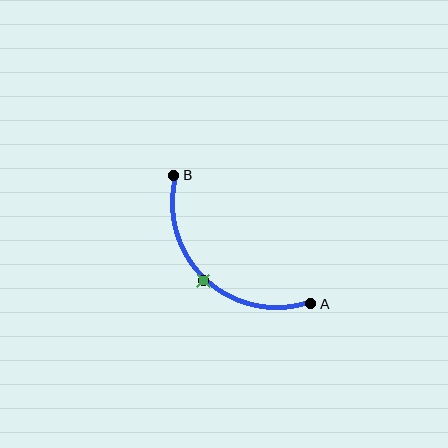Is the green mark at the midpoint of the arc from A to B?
Yes. The green mark lies on the arc at equal arc-length from both A and B — it is the arc midpoint.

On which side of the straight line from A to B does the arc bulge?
The arc bulges below and to the left of the straight line connecting A and B.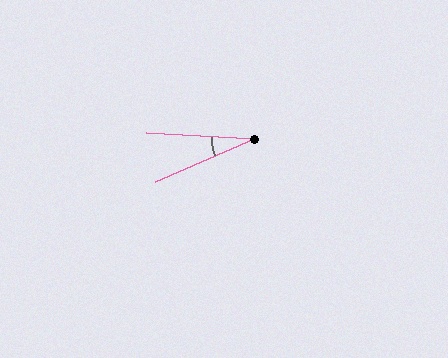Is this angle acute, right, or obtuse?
It is acute.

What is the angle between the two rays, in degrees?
Approximately 26 degrees.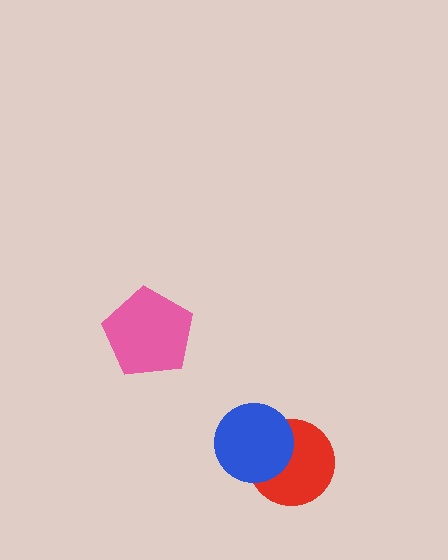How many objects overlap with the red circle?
1 object overlaps with the red circle.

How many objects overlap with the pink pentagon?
0 objects overlap with the pink pentagon.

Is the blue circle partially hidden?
No, no other shape covers it.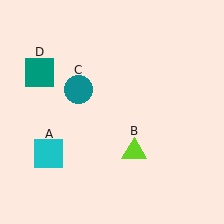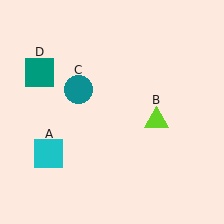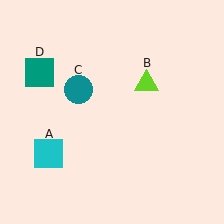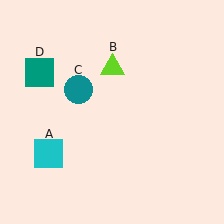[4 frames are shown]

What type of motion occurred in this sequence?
The lime triangle (object B) rotated counterclockwise around the center of the scene.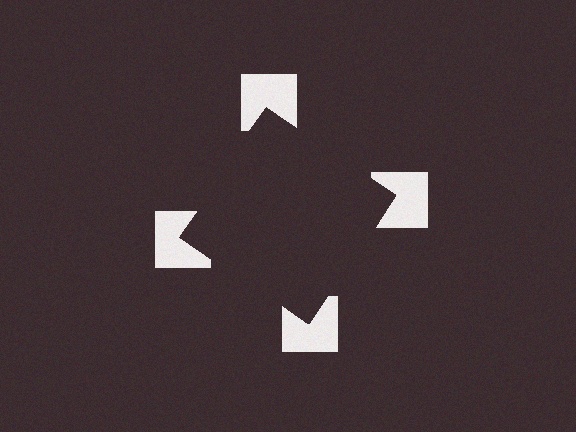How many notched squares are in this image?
There are 4 — one at each vertex of the illusory square.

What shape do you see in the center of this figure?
An illusory square — its edges are inferred from the aligned wedge cuts in the notched squares, not physically drawn.